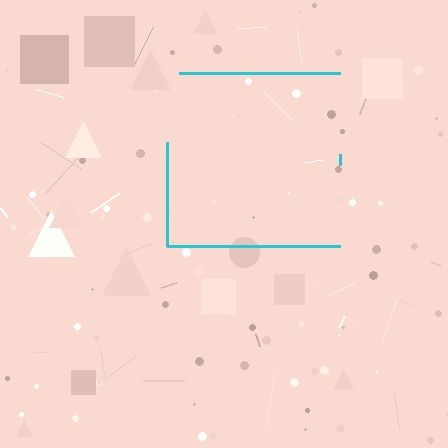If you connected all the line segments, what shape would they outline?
They would outline a square.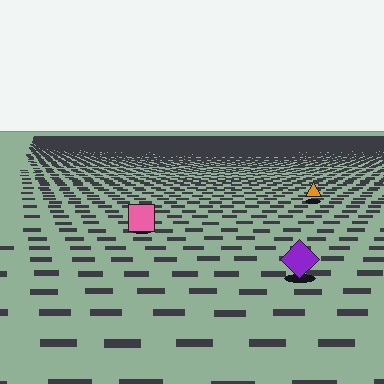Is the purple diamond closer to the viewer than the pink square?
Yes. The purple diamond is closer — you can tell from the texture gradient: the ground texture is coarser near it.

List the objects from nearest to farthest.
From nearest to farthest: the purple diamond, the pink square, the orange triangle.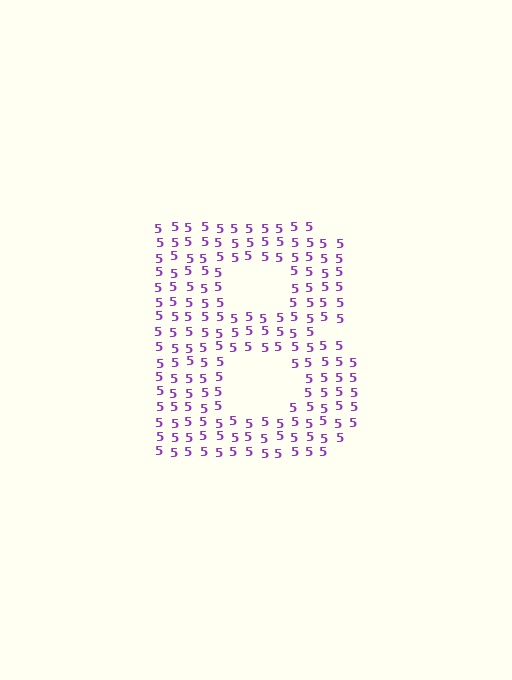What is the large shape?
The large shape is the letter B.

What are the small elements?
The small elements are digit 5's.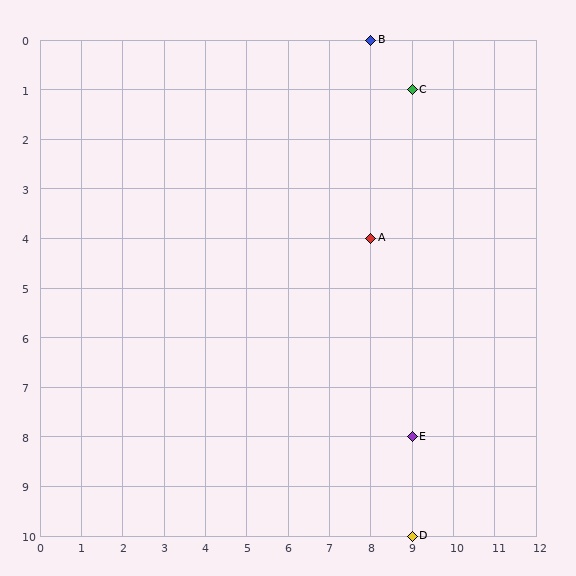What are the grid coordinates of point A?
Point A is at grid coordinates (8, 4).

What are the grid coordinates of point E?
Point E is at grid coordinates (9, 8).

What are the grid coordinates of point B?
Point B is at grid coordinates (8, 0).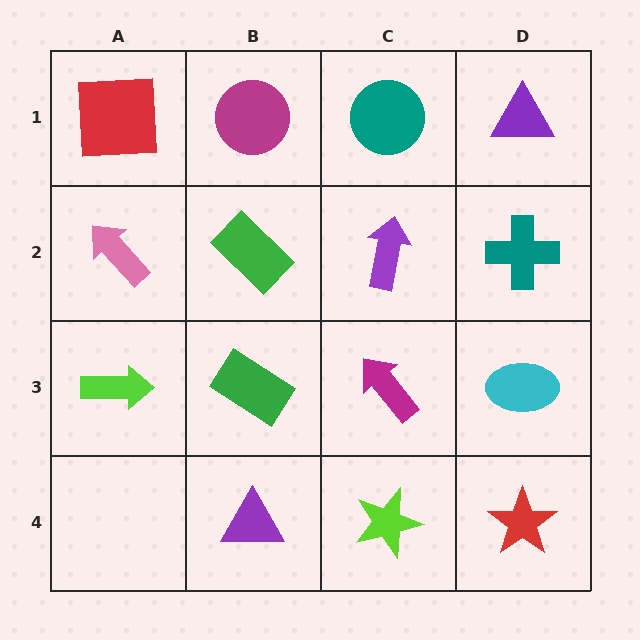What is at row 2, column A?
A pink arrow.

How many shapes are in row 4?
3 shapes.